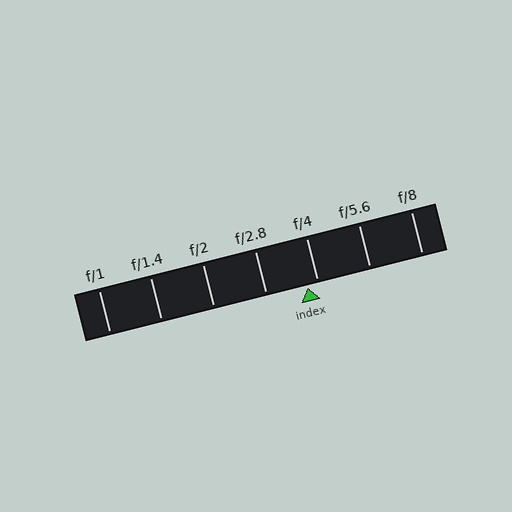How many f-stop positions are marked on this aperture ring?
There are 7 f-stop positions marked.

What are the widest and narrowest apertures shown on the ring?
The widest aperture shown is f/1 and the narrowest is f/8.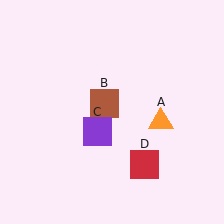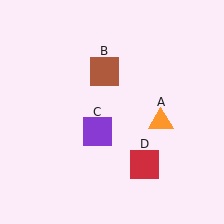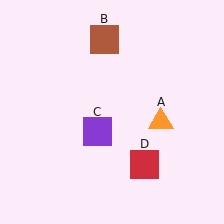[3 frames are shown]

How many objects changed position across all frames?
1 object changed position: brown square (object B).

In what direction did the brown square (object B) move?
The brown square (object B) moved up.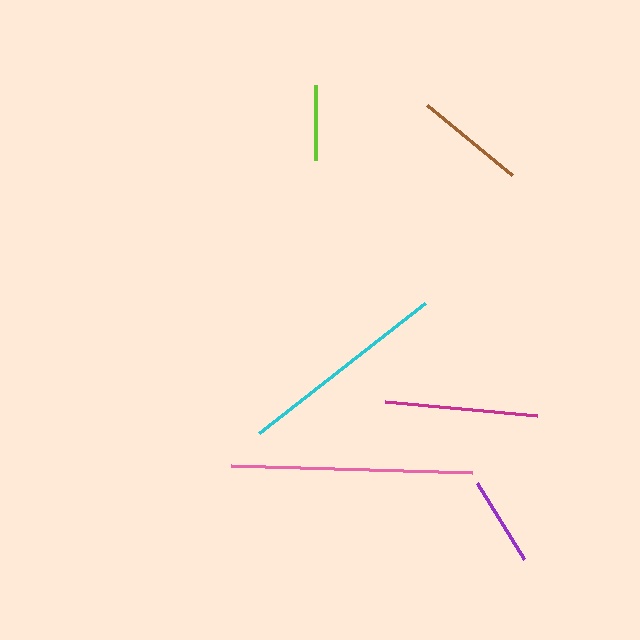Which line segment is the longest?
The pink line is the longest at approximately 242 pixels.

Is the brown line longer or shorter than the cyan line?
The cyan line is longer than the brown line.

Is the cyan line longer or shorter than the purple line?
The cyan line is longer than the purple line.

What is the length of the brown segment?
The brown segment is approximately 110 pixels long.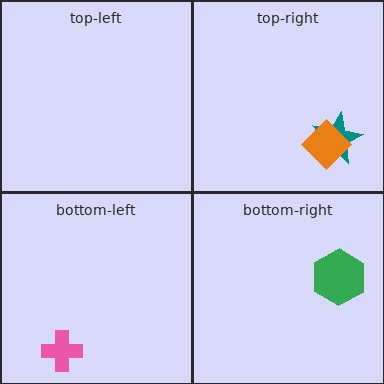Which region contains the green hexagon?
The bottom-right region.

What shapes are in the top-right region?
The teal star, the orange diamond.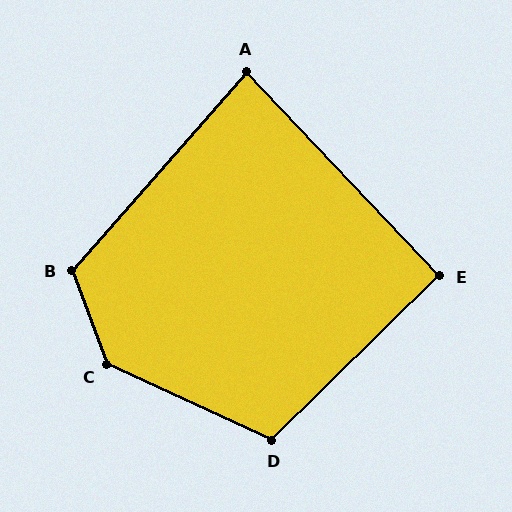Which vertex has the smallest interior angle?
A, at approximately 85 degrees.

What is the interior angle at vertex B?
Approximately 119 degrees (obtuse).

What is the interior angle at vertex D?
Approximately 111 degrees (obtuse).